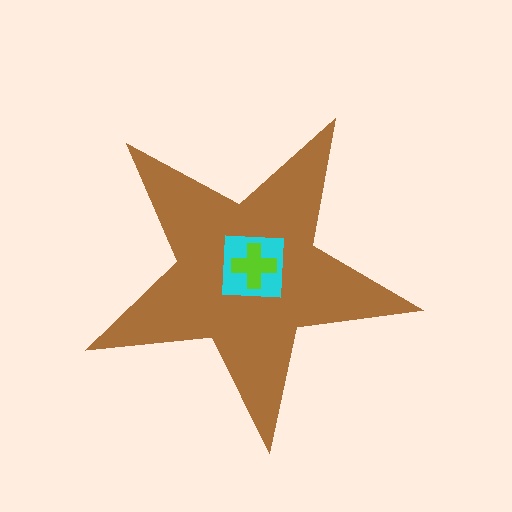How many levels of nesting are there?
3.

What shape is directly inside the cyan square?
The lime cross.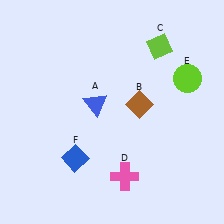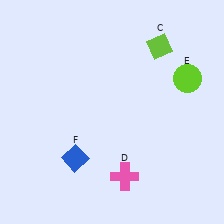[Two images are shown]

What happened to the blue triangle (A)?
The blue triangle (A) was removed in Image 2. It was in the top-left area of Image 1.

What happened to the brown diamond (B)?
The brown diamond (B) was removed in Image 2. It was in the top-right area of Image 1.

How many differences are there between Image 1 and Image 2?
There are 2 differences between the two images.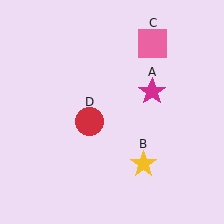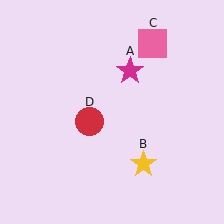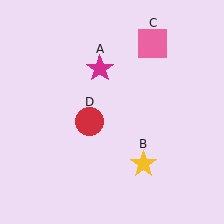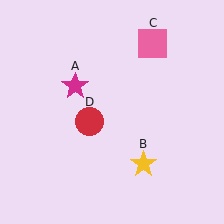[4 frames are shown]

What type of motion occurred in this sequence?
The magenta star (object A) rotated counterclockwise around the center of the scene.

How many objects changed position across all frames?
1 object changed position: magenta star (object A).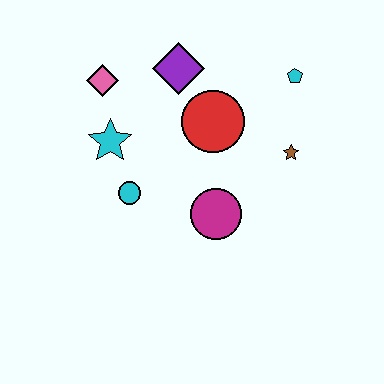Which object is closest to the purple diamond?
The red circle is closest to the purple diamond.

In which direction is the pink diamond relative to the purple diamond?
The pink diamond is to the left of the purple diamond.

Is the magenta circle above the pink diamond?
No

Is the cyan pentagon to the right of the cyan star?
Yes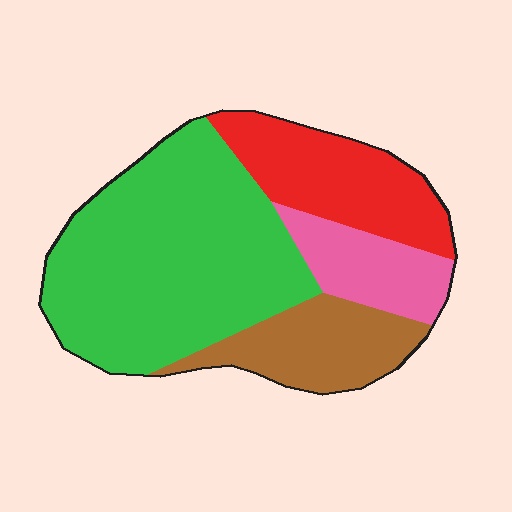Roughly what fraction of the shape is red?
Red takes up between a sixth and a third of the shape.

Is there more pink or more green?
Green.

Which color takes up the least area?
Pink, at roughly 10%.